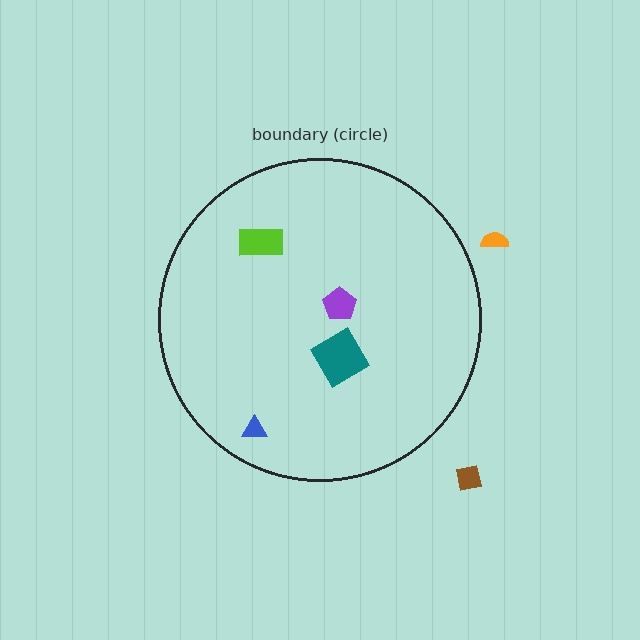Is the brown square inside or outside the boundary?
Outside.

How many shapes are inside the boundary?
4 inside, 2 outside.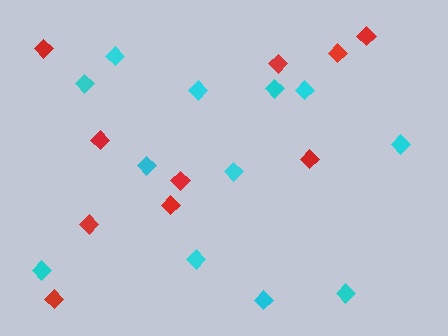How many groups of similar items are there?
There are 2 groups: one group of cyan diamonds (12) and one group of red diamonds (10).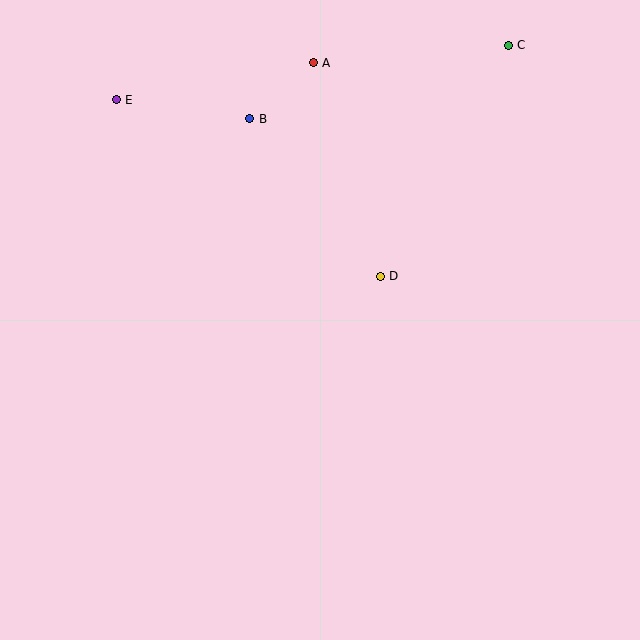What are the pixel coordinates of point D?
Point D is at (380, 276).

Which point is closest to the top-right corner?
Point C is closest to the top-right corner.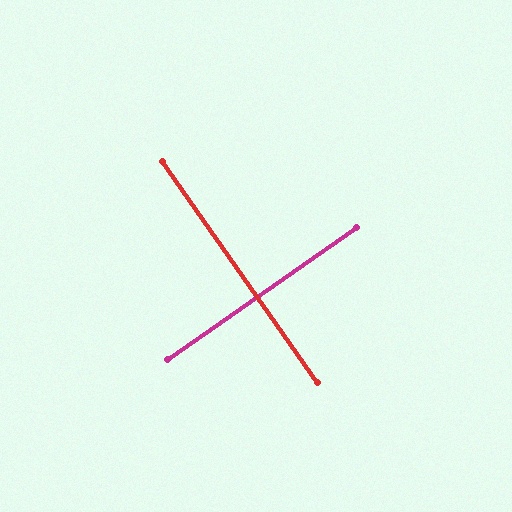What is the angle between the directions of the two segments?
Approximately 90 degrees.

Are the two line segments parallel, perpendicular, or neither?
Perpendicular — they meet at approximately 90°.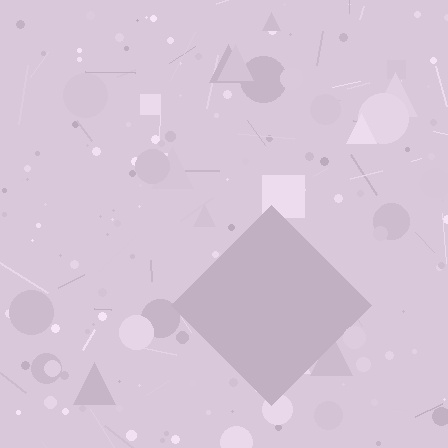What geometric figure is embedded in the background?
A diamond is embedded in the background.